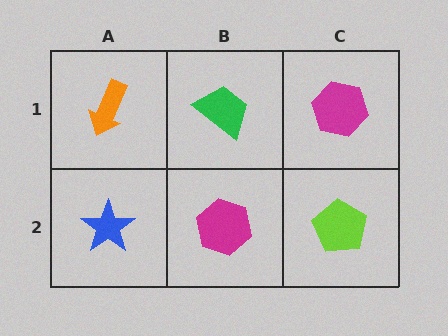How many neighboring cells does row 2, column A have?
2.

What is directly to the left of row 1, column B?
An orange arrow.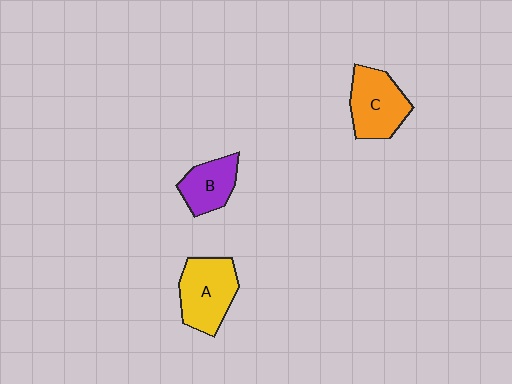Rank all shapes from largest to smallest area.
From largest to smallest: A (yellow), C (orange), B (purple).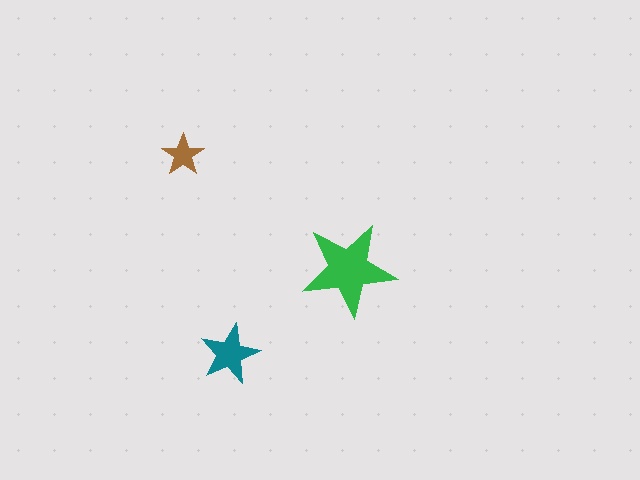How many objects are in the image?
There are 3 objects in the image.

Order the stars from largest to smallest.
the green one, the teal one, the brown one.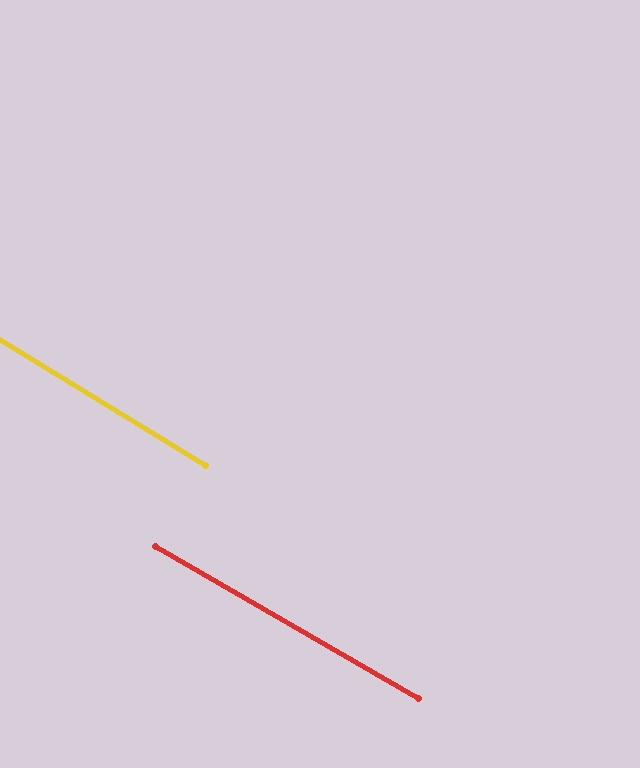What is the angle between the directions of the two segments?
Approximately 1 degree.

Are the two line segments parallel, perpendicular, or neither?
Parallel — their directions differ by only 1.1°.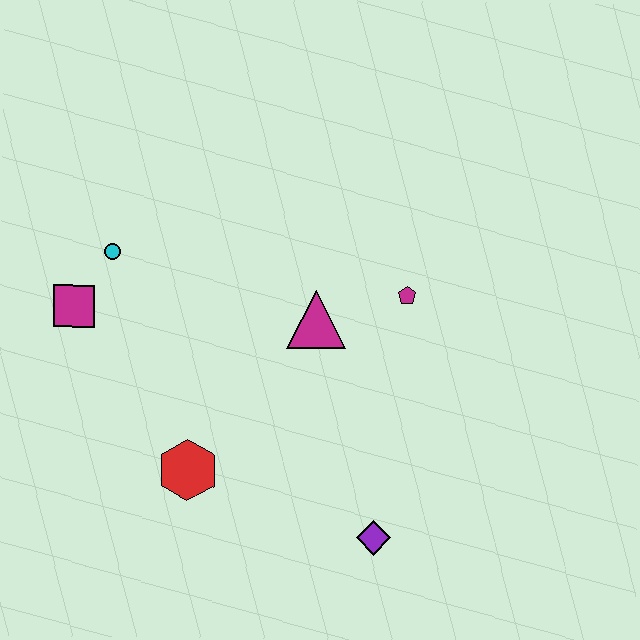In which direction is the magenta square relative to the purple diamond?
The magenta square is to the left of the purple diamond.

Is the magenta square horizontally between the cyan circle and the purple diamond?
No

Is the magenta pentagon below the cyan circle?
Yes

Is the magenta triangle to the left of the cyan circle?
No